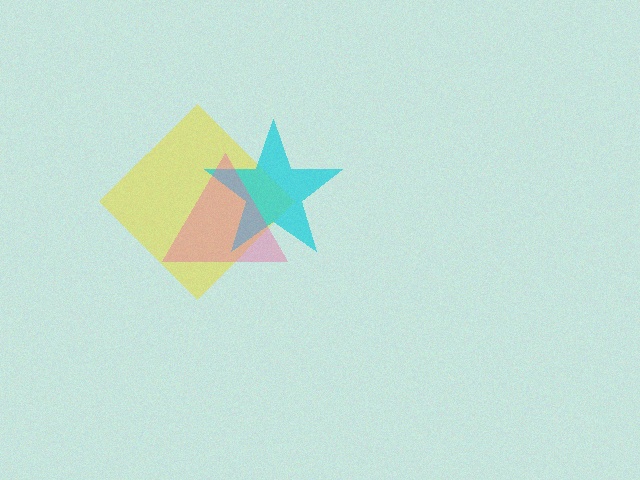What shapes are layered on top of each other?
The layered shapes are: a yellow diamond, a cyan star, a pink triangle.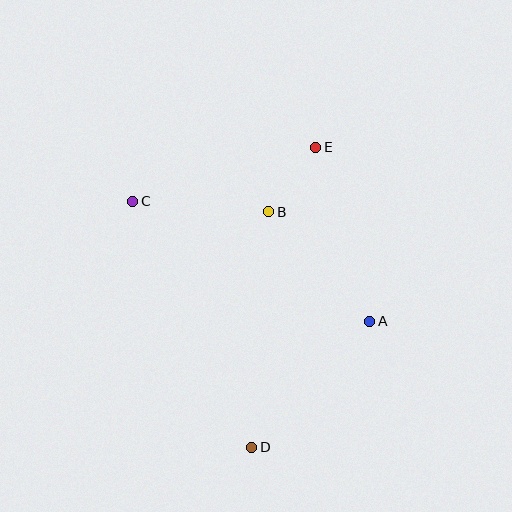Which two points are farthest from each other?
Points D and E are farthest from each other.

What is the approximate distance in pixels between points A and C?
The distance between A and C is approximately 265 pixels.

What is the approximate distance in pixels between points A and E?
The distance between A and E is approximately 182 pixels.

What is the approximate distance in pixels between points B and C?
The distance between B and C is approximately 136 pixels.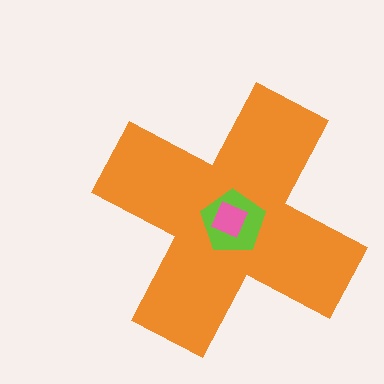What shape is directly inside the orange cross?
The lime pentagon.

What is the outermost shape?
The orange cross.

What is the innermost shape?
The pink diamond.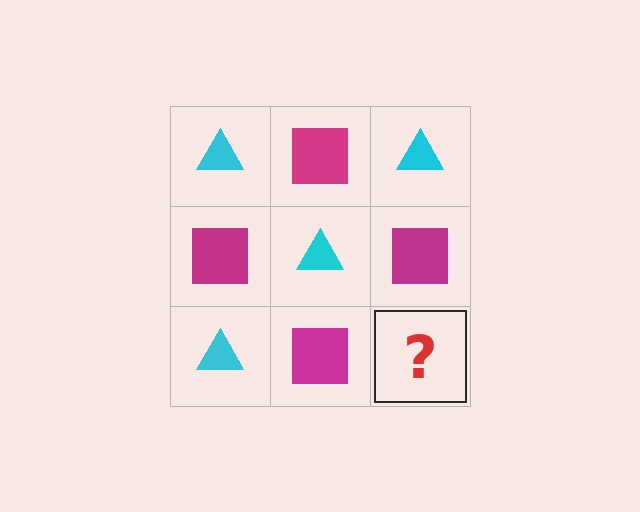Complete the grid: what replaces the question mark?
The question mark should be replaced with a cyan triangle.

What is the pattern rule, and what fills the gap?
The rule is that it alternates cyan triangle and magenta square in a checkerboard pattern. The gap should be filled with a cyan triangle.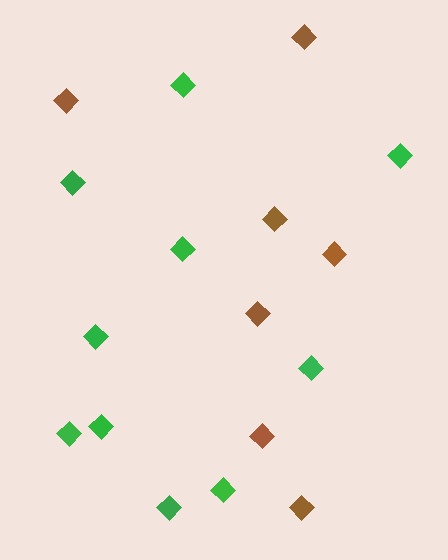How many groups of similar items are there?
There are 2 groups: one group of brown diamonds (7) and one group of green diamonds (10).